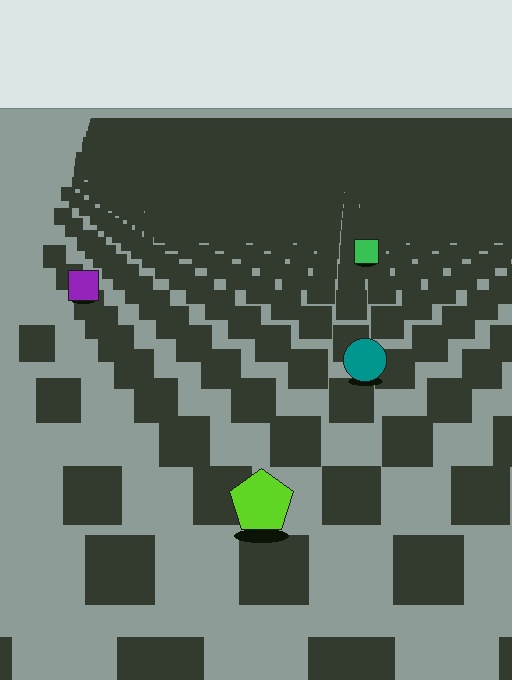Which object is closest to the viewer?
The lime pentagon is closest. The texture marks near it are larger and more spread out.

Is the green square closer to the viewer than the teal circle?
No. The teal circle is closer — you can tell from the texture gradient: the ground texture is coarser near it.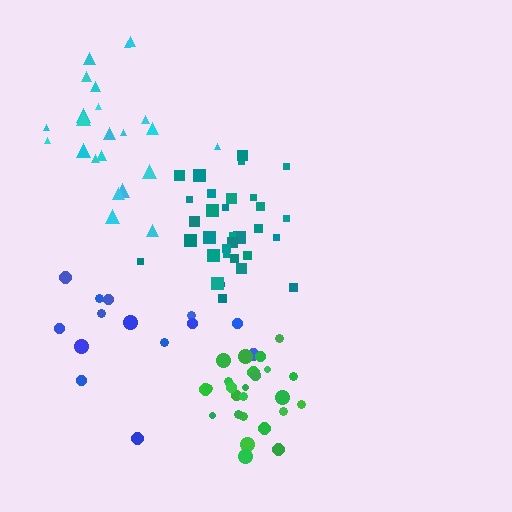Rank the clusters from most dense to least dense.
teal, green, cyan, blue.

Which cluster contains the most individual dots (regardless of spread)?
Teal (31).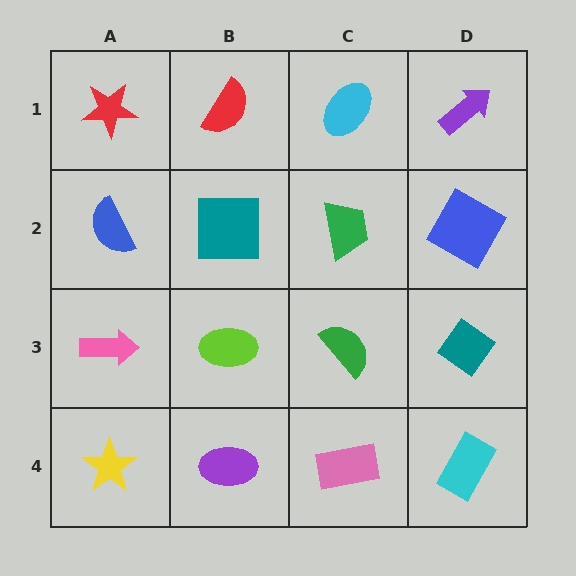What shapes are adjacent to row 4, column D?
A teal diamond (row 3, column D), a pink rectangle (row 4, column C).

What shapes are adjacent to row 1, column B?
A teal square (row 2, column B), a red star (row 1, column A), a cyan ellipse (row 1, column C).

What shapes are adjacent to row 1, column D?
A blue square (row 2, column D), a cyan ellipse (row 1, column C).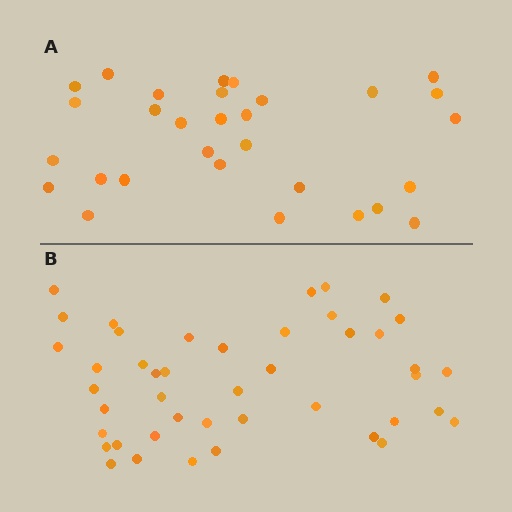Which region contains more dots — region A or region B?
Region B (the bottom region) has more dots.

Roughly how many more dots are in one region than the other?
Region B has approximately 15 more dots than region A.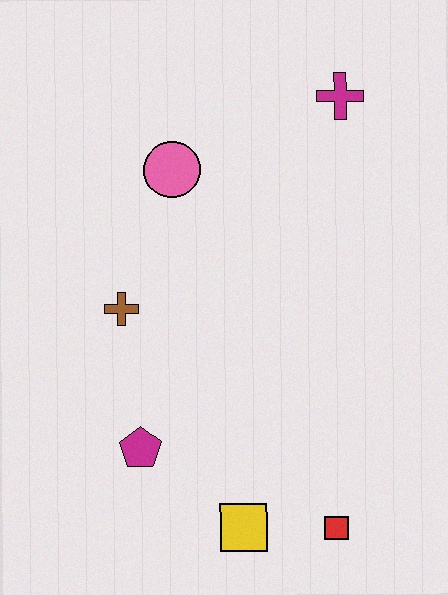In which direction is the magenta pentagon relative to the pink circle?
The magenta pentagon is below the pink circle.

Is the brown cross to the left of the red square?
Yes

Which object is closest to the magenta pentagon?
The yellow square is closest to the magenta pentagon.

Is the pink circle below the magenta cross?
Yes